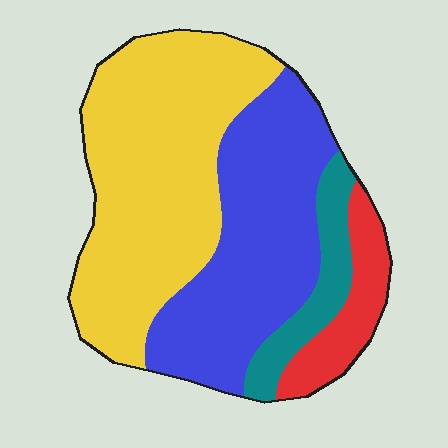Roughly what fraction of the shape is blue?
Blue takes up about one third (1/3) of the shape.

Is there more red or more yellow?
Yellow.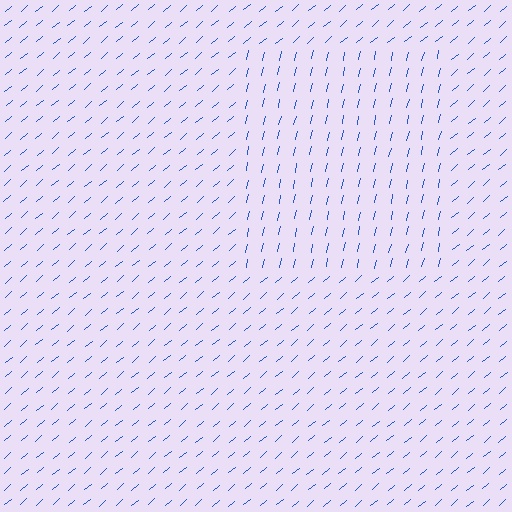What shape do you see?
I see a rectangle.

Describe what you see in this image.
The image is filled with small blue line segments. A rectangle region in the image has lines oriented differently from the surrounding lines, creating a visible texture boundary.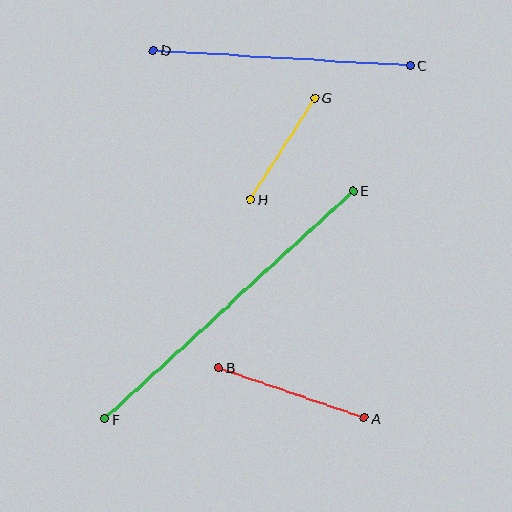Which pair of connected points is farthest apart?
Points E and F are farthest apart.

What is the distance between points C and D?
The distance is approximately 258 pixels.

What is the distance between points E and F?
The distance is approximately 337 pixels.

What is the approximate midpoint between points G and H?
The midpoint is at approximately (283, 149) pixels.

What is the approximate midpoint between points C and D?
The midpoint is at approximately (282, 58) pixels.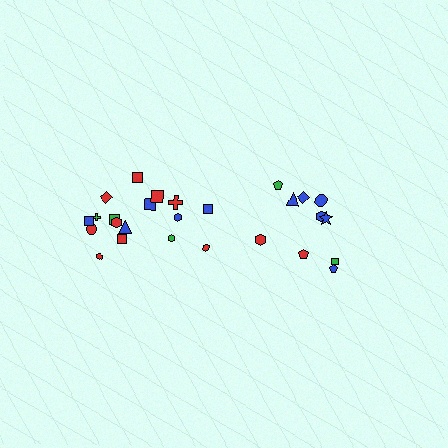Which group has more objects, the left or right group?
The left group.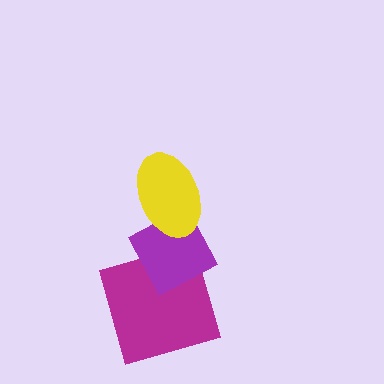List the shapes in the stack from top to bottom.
From top to bottom: the yellow ellipse, the purple diamond, the magenta square.